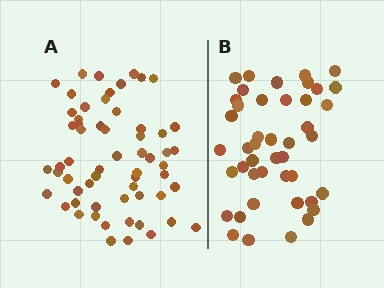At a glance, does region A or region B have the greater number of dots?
Region A (the left region) has more dots.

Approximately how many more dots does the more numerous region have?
Region A has approximately 15 more dots than region B.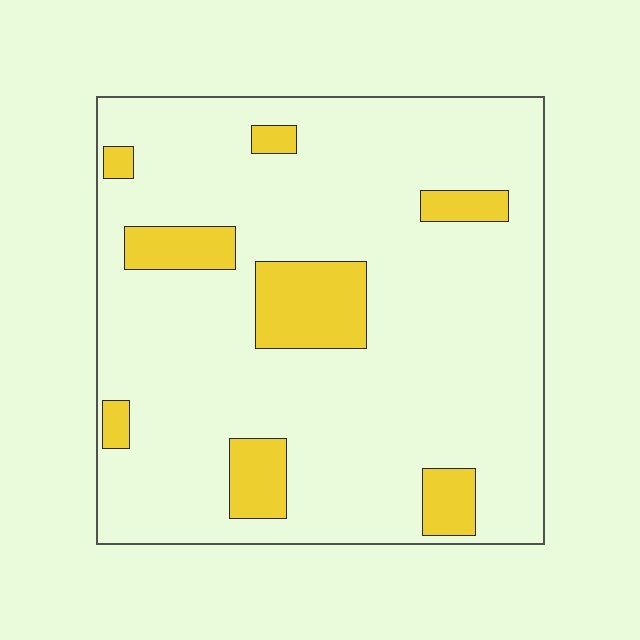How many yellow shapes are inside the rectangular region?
8.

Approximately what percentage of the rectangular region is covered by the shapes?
Approximately 15%.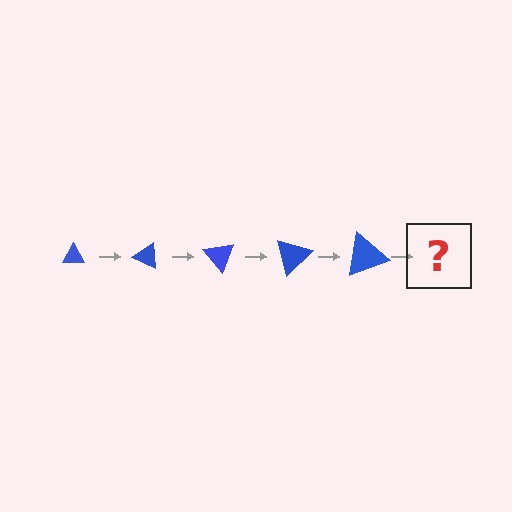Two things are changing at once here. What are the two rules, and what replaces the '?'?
The two rules are that the triangle grows larger each step and it rotates 25 degrees each step. The '?' should be a triangle, larger than the previous one and rotated 125 degrees from the start.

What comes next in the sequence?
The next element should be a triangle, larger than the previous one and rotated 125 degrees from the start.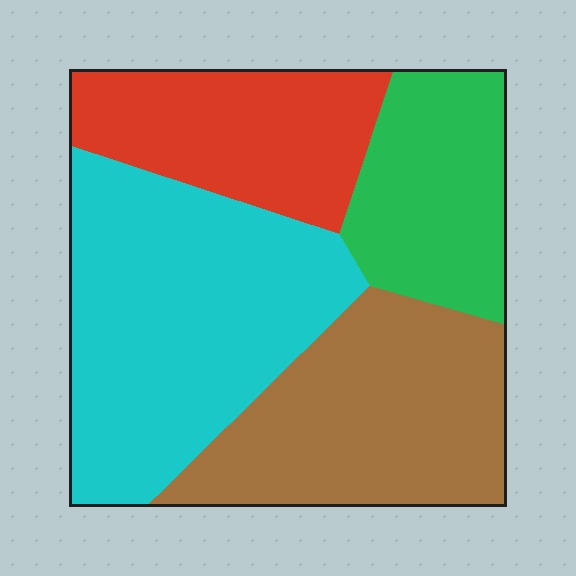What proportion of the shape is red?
Red takes up about one fifth (1/5) of the shape.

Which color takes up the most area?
Cyan, at roughly 35%.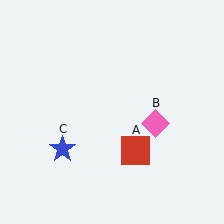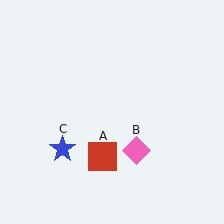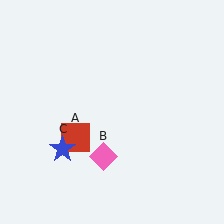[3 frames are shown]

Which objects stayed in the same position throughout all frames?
Blue star (object C) remained stationary.